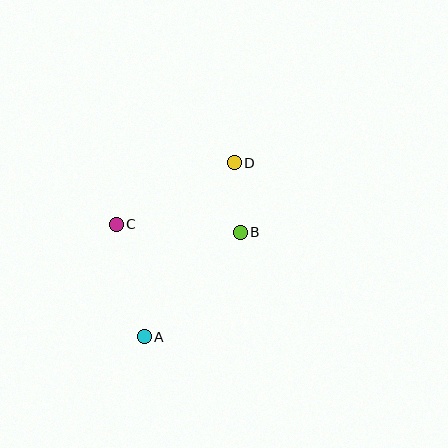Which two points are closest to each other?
Points B and D are closest to each other.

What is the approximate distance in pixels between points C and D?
The distance between C and D is approximately 133 pixels.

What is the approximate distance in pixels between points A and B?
The distance between A and B is approximately 142 pixels.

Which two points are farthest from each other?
Points A and D are farthest from each other.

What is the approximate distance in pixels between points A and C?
The distance between A and C is approximately 116 pixels.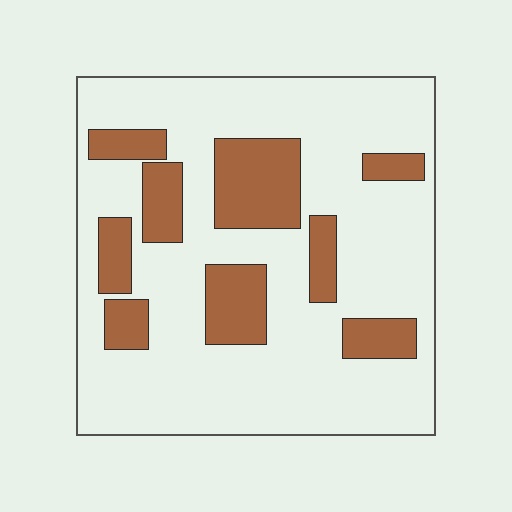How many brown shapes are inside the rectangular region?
9.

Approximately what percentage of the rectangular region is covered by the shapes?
Approximately 25%.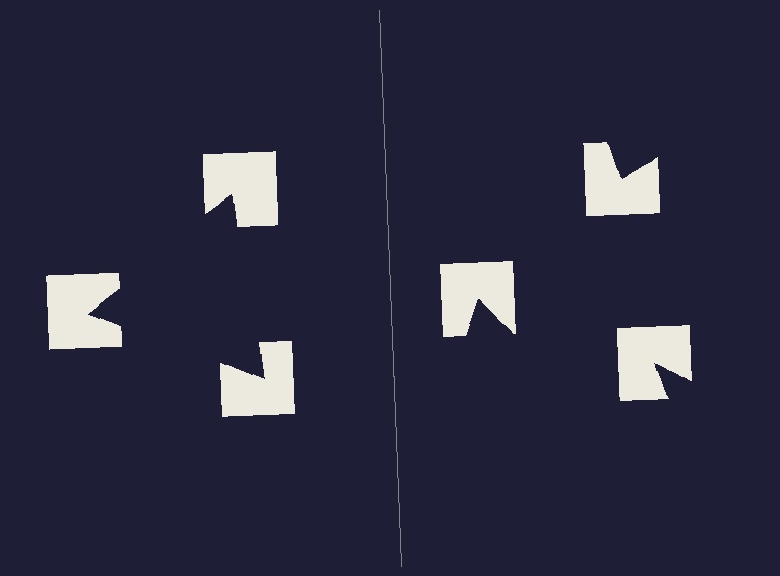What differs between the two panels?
The notched squares are positioned identically on both sides; only the wedge orientations differ. On the left they align to a triangle; on the right they are misaligned.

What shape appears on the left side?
An illusory triangle.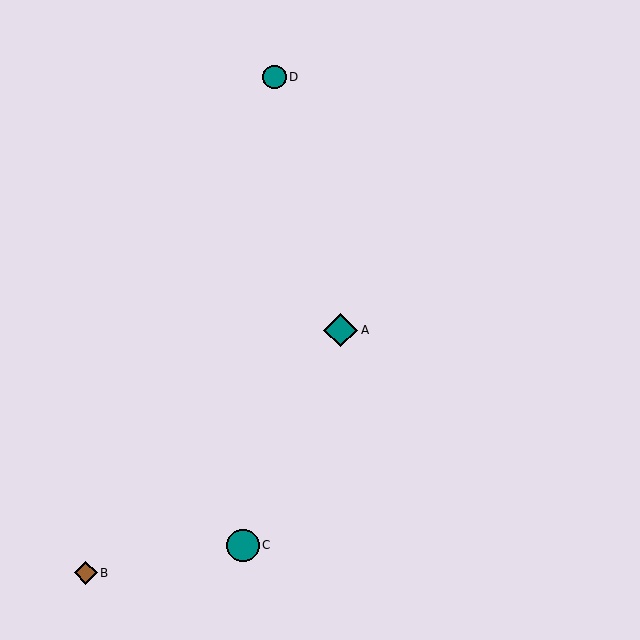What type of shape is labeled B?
Shape B is a brown diamond.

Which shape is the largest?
The teal diamond (labeled A) is the largest.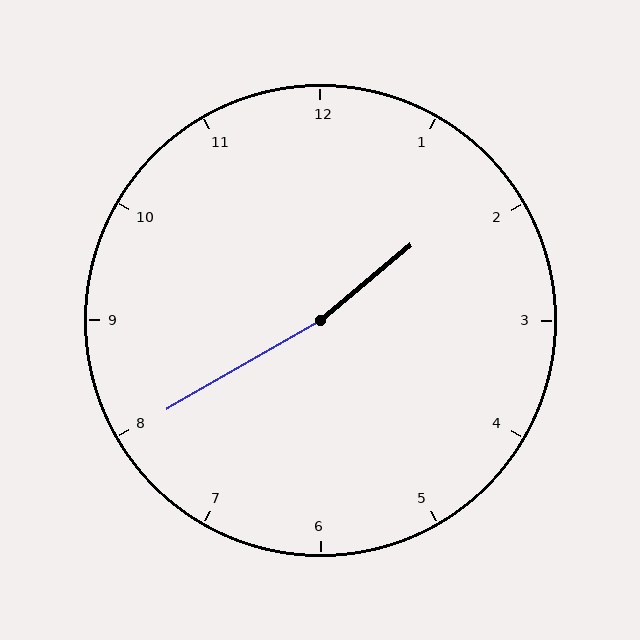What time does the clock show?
1:40.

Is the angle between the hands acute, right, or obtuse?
It is obtuse.